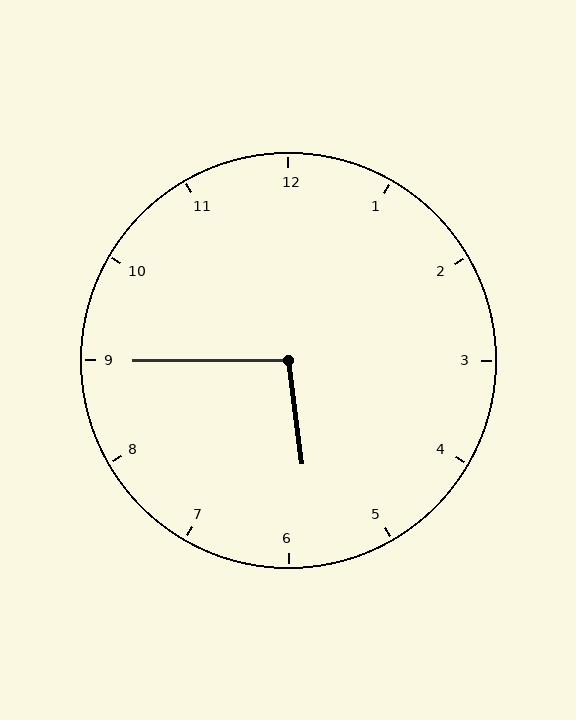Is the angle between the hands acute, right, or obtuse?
It is obtuse.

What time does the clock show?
5:45.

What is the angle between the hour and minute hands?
Approximately 98 degrees.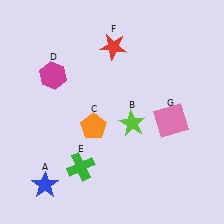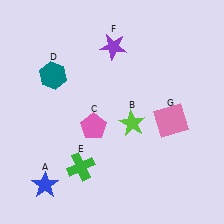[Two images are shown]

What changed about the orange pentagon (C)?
In Image 1, C is orange. In Image 2, it changed to pink.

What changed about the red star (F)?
In Image 1, F is red. In Image 2, it changed to purple.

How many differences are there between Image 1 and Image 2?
There are 3 differences between the two images.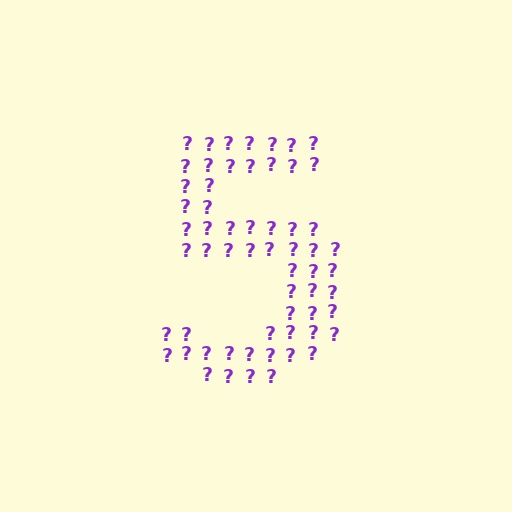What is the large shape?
The large shape is the digit 5.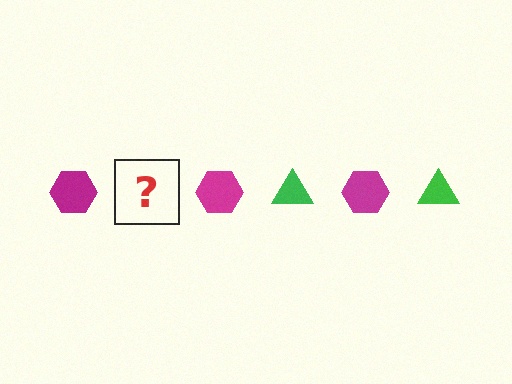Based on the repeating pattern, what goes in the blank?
The blank should be a green triangle.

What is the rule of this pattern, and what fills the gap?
The rule is that the pattern alternates between magenta hexagon and green triangle. The gap should be filled with a green triangle.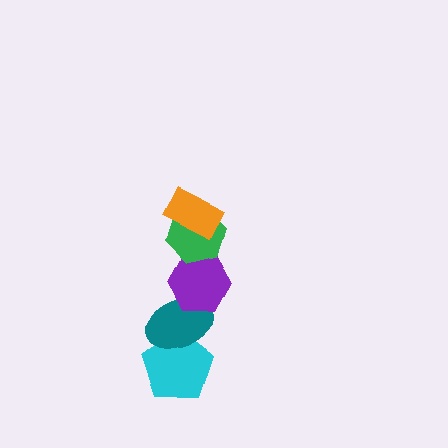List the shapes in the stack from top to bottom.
From top to bottom: the orange rectangle, the green hexagon, the purple hexagon, the teal ellipse, the cyan pentagon.